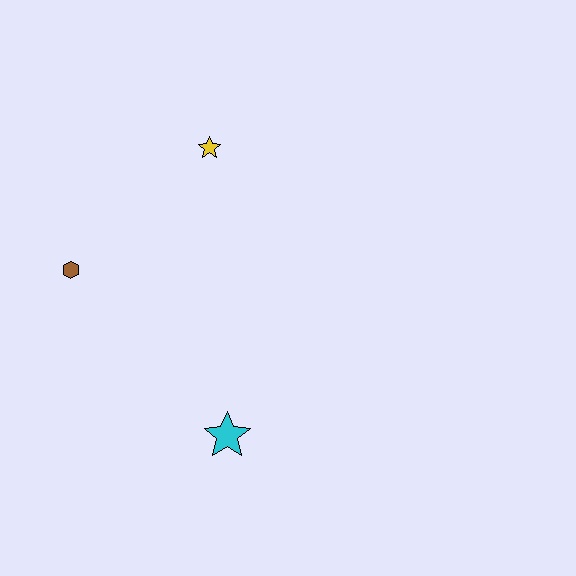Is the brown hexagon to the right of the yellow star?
No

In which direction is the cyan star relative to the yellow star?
The cyan star is below the yellow star.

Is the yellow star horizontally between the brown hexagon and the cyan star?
Yes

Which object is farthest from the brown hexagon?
The cyan star is farthest from the brown hexagon.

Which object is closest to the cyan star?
The brown hexagon is closest to the cyan star.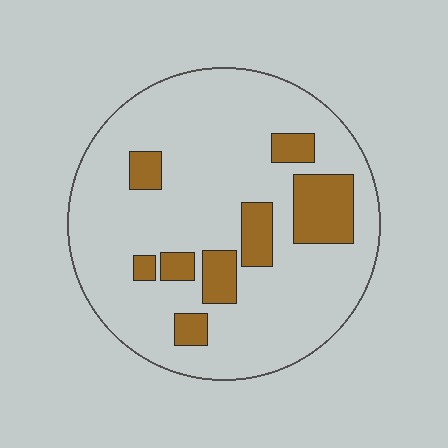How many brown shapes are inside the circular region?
8.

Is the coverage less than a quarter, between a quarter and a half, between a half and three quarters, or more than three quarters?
Less than a quarter.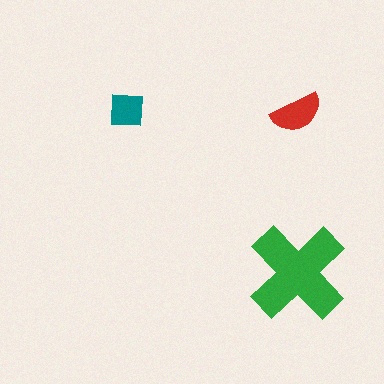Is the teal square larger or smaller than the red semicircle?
Smaller.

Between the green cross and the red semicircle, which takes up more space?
The green cross.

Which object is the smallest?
The teal square.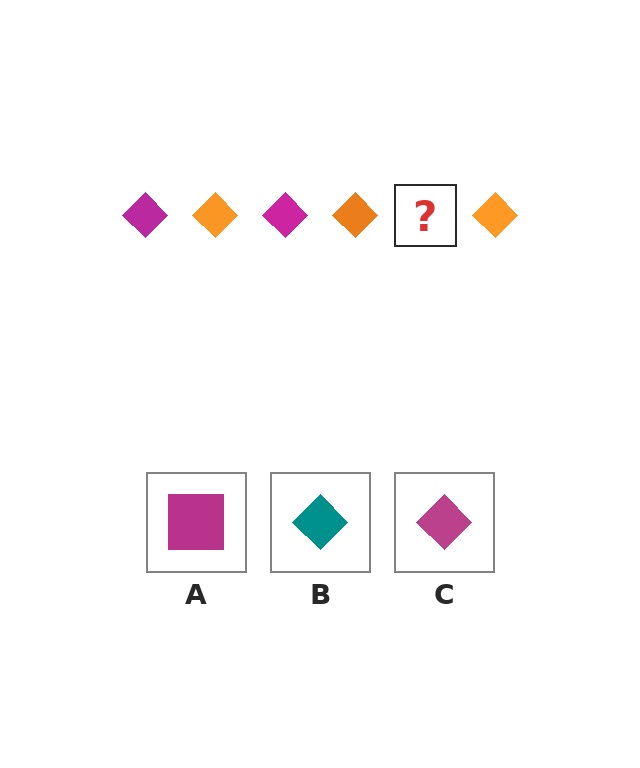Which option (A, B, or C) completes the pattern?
C.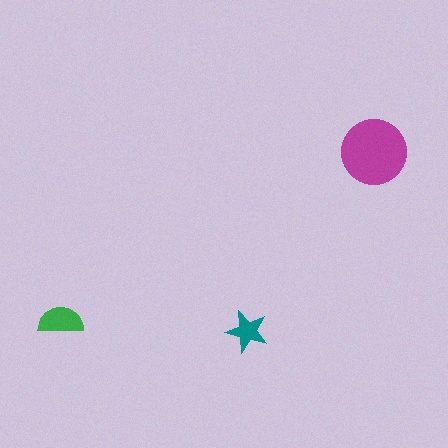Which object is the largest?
The magenta circle.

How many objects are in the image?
There are 3 objects in the image.